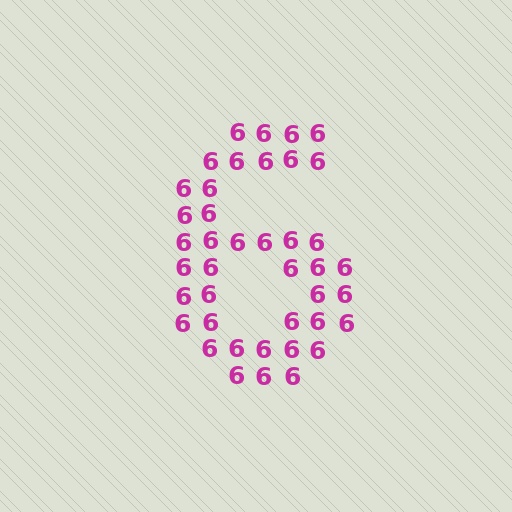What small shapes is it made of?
It is made of small digit 6's.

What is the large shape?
The large shape is the digit 6.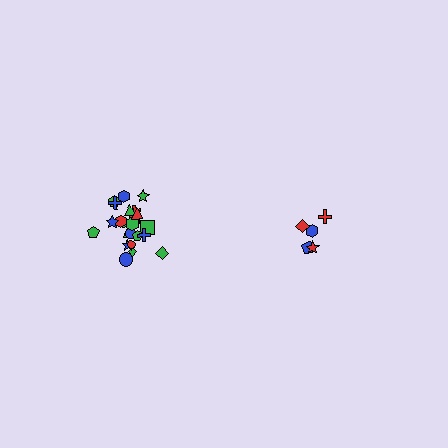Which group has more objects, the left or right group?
The left group.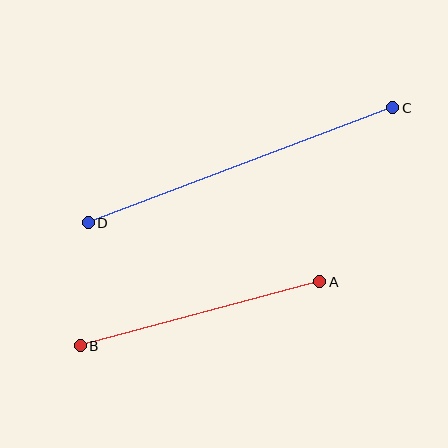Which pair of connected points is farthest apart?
Points C and D are farthest apart.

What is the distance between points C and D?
The distance is approximately 325 pixels.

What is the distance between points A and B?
The distance is approximately 248 pixels.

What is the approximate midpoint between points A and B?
The midpoint is at approximately (200, 314) pixels.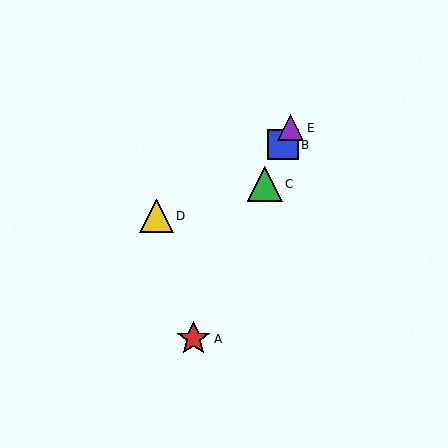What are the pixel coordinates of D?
Object D is at (157, 216).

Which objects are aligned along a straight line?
Objects A, B, C, E are aligned along a straight line.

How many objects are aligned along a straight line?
4 objects (A, B, C, E) are aligned along a straight line.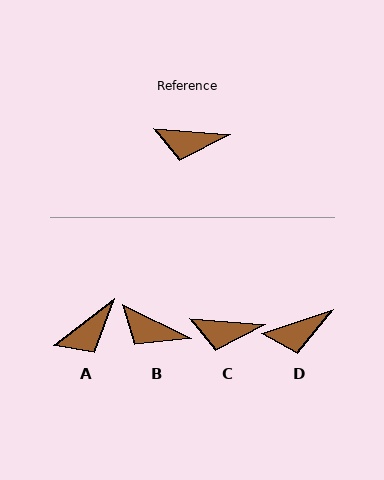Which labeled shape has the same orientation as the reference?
C.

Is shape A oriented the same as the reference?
No, it is off by about 43 degrees.